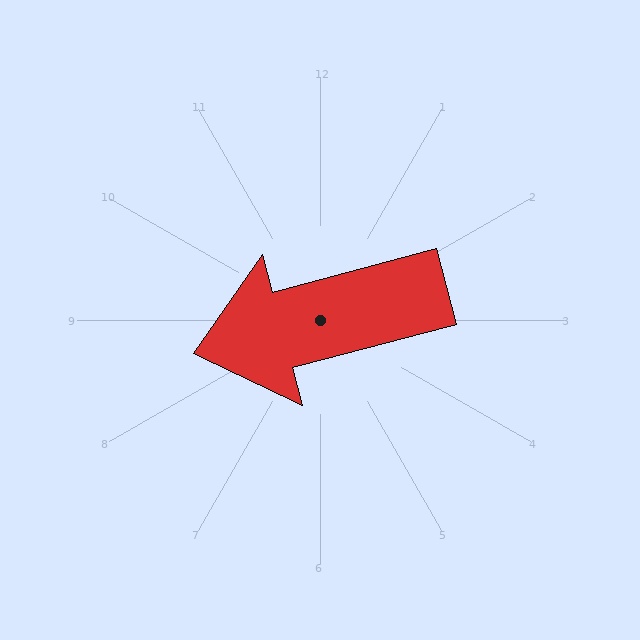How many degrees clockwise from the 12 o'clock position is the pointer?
Approximately 255 degrees.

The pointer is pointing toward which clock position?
Roughly 9 o'clock.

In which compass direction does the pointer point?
West.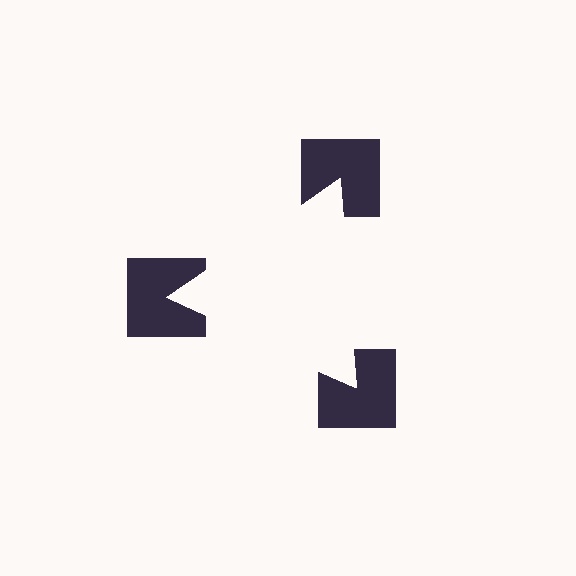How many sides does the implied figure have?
3 sides.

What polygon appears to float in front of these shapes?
An illusory triangle — its edges are inferred from the aligned wedge cuts in the notched squares, not physically drawn.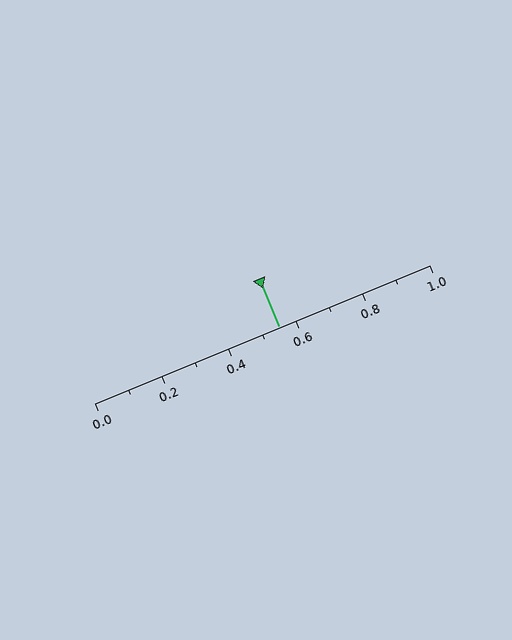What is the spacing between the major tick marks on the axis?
The major ticks are spaced 0.2 apart.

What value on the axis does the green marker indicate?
The marker indicates approximately 0.55.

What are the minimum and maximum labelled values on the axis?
The axis runs from 0.0 to 1.0.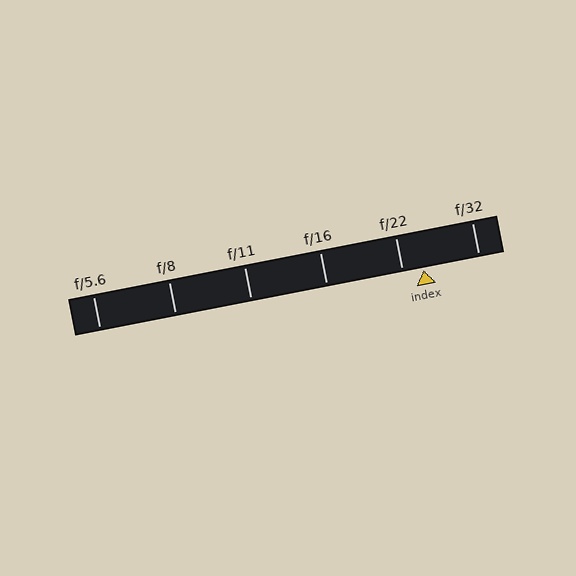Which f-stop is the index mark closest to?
The index mark is closest to f/22.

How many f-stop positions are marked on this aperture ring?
There are 6 f-stop positions marked.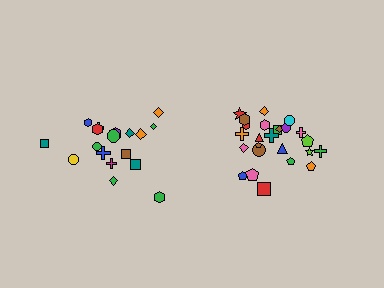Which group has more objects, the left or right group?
The right group.